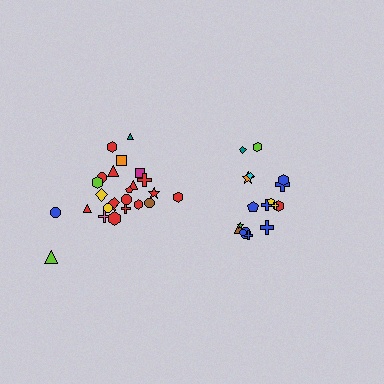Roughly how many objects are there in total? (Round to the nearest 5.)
Roughly 45 objects in total.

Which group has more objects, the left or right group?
The left group.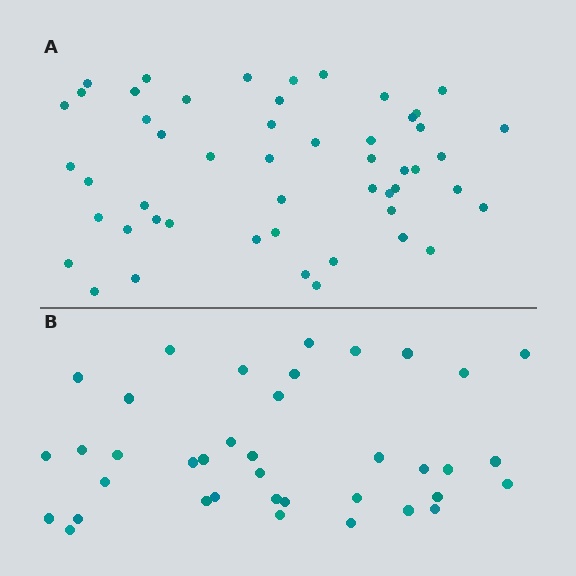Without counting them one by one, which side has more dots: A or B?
Region A (the top region) has more dots.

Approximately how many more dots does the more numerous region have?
Region A has approximately 15 more dots than region B.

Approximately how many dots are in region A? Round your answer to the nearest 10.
About 50 dots. (The exact count is 51, which rounds to 50.)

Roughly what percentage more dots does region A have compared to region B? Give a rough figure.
About 35% more.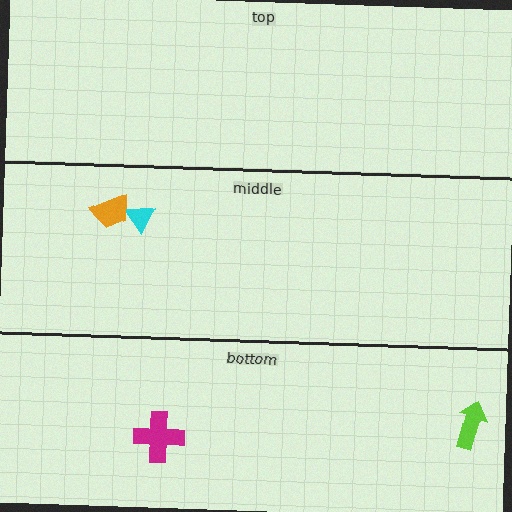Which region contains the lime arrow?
The bottom region.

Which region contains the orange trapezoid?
The middle region.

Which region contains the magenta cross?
The bottom region.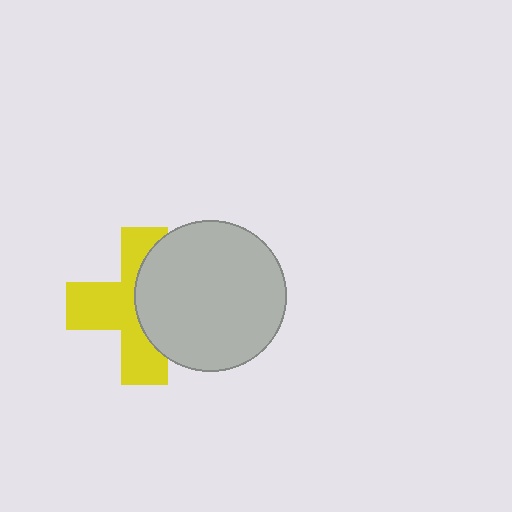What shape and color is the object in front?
The object in front is a light gray circle.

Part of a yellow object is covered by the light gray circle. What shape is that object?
It is a cross.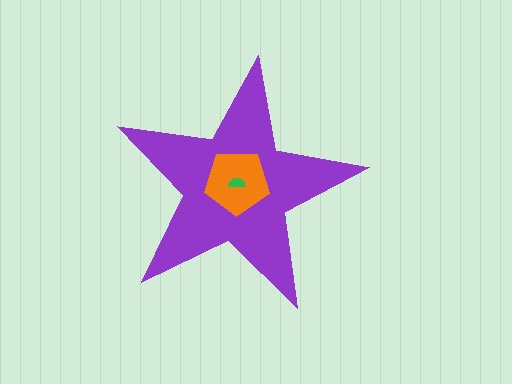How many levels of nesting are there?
3.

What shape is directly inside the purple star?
The orange pentagon.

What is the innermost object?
The green semicircle.